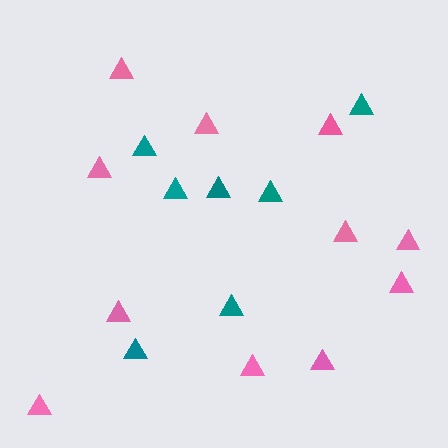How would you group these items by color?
There are 2 groups: one group of teal triangles (7) and one group of pink triangles (11).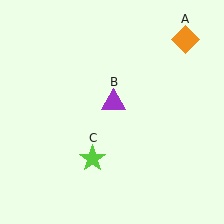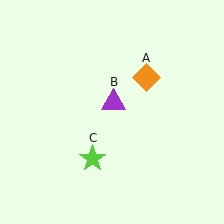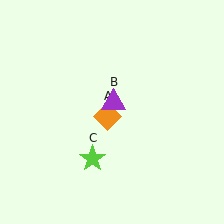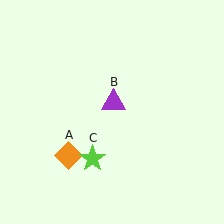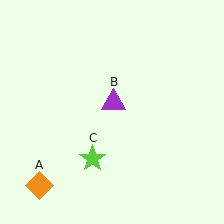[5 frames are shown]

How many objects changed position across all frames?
1 object changed position: orange diamond (object A).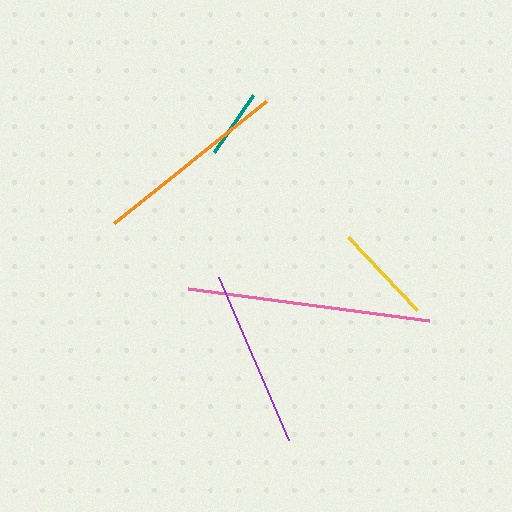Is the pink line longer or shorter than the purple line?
The pink line is longer than the purple line.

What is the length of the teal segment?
The teal segment is approximately 69 pixels long.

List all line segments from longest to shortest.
From longest to shortest: pink, orange, purple, yellow, teal.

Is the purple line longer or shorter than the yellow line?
The purple line is longer than the yellow line.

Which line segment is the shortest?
The teal line is the shortest at approximately 69 pixels.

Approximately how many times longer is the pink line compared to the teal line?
The pink line is approximately 3.5 times the length of the teal line.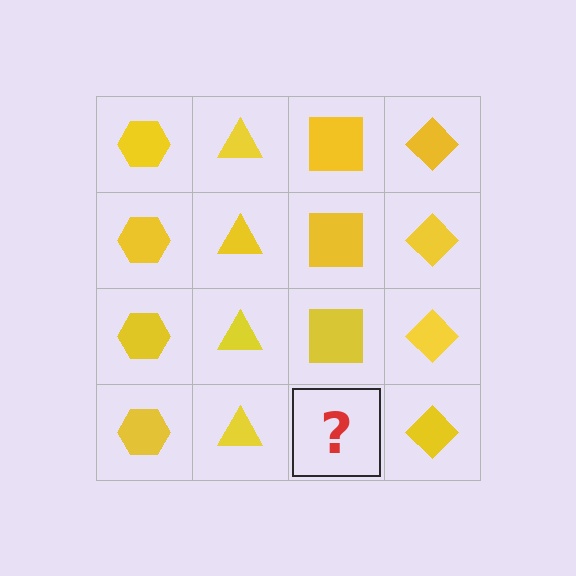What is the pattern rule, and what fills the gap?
The rule is that each column has a consistent shape. The gap should be filled with a yellow square.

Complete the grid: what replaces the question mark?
The question mark should be replaced with a yellow square.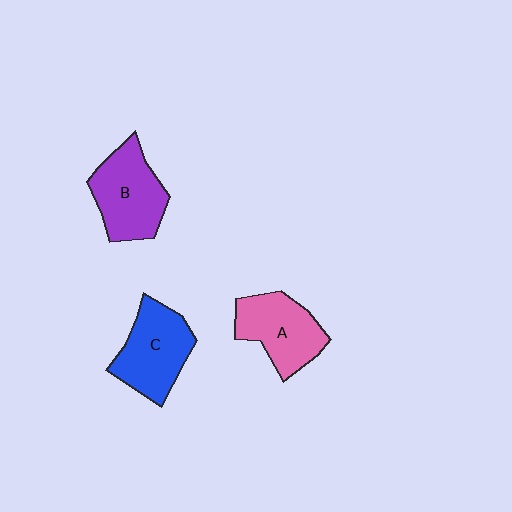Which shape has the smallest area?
Shape A (pink).